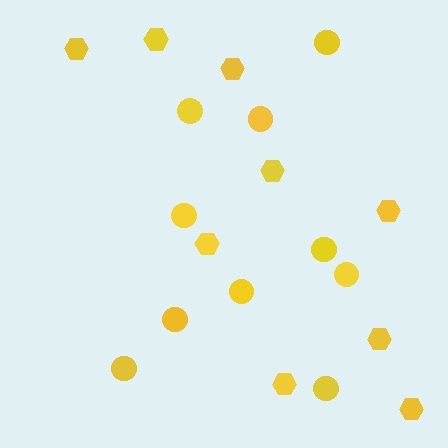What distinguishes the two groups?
There are 2 groups: one group of hexagons (9) and one group of circles (10).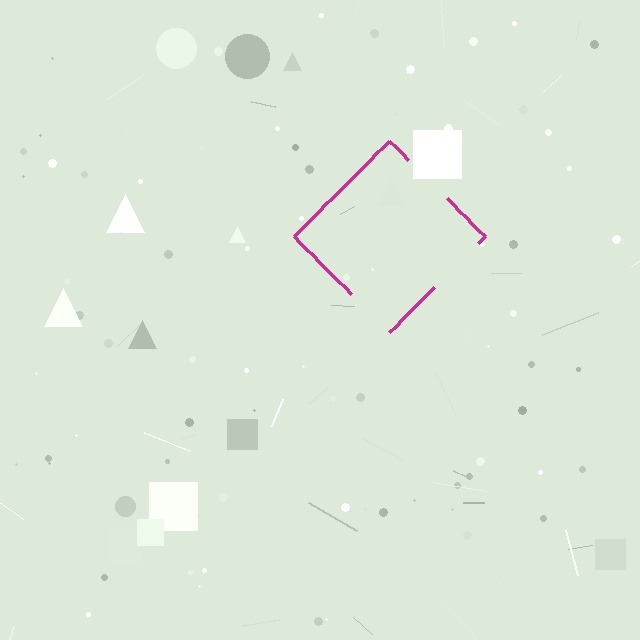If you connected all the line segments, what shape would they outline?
They would outline a diamond.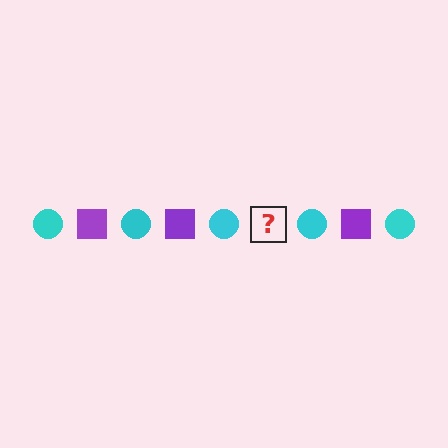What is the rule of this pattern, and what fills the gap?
The rule is that the pattern alternates between cyan circle and purple square. The gap should be filled with a purple square.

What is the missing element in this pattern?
The missing element is a purple square.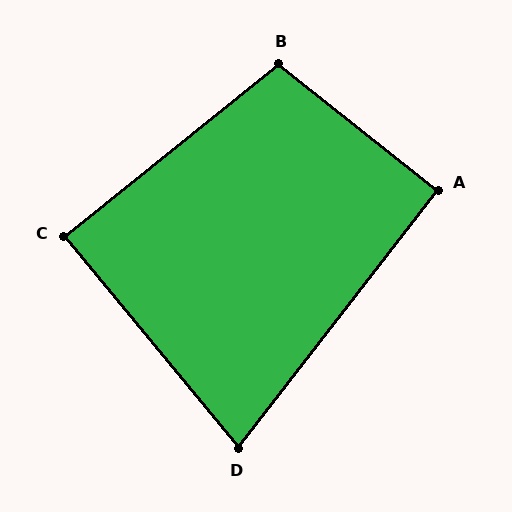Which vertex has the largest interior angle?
B, at approximately 103 degrees.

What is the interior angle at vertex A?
Approximately 91 degrees (approximately right).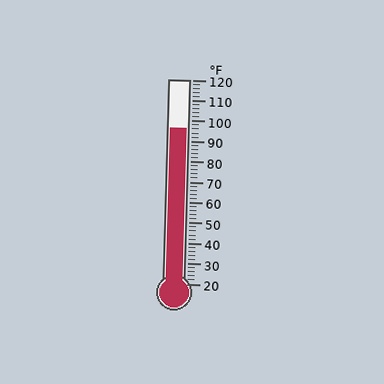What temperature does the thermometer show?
The thermometer shows approximately 96°F.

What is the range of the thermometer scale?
The thermometer scale ranges from 20°F to 120°F.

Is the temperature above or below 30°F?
The temperature is above 30°F.